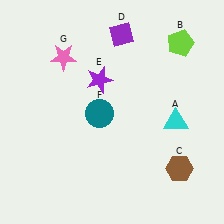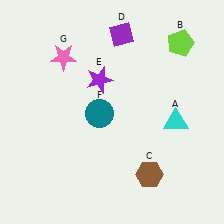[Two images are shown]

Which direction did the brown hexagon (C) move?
The brown hexagon (C) moved left.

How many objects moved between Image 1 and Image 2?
1 object moved between the two images.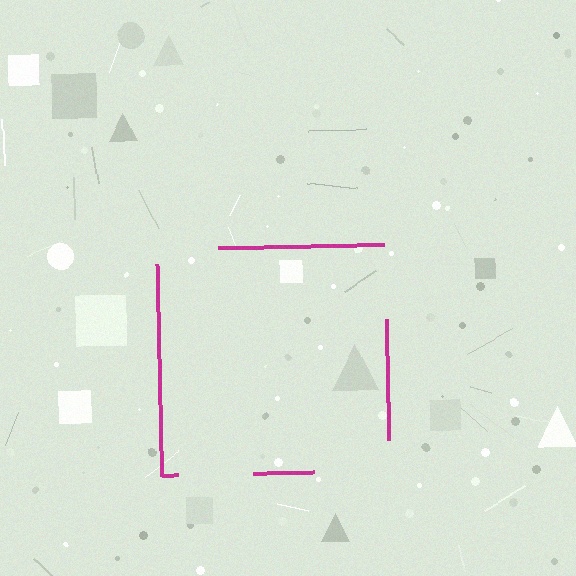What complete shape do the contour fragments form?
The contour fragments form a square.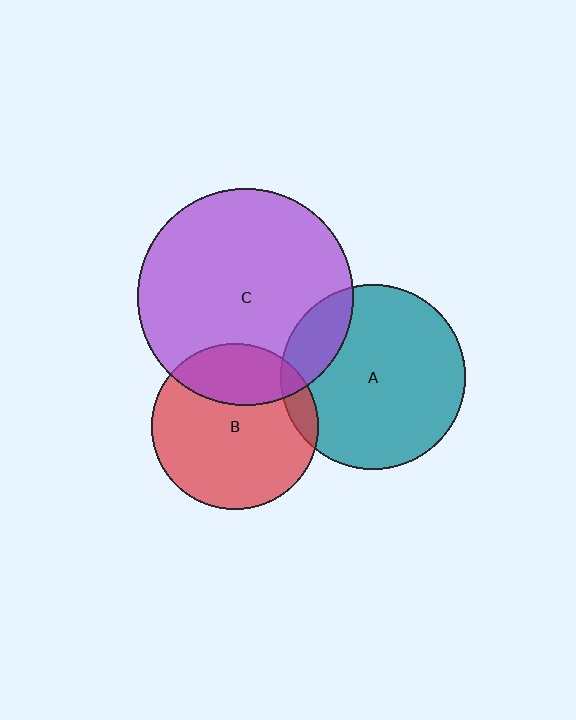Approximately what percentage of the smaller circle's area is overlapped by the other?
Approximately 10%.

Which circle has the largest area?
Circle C (purple).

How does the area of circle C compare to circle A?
Approximately 1.4 times.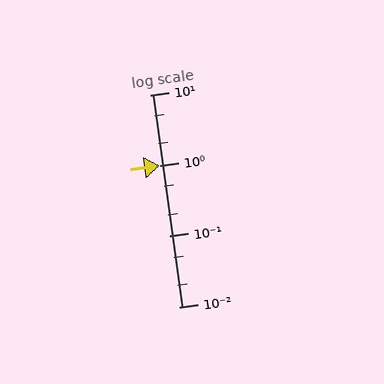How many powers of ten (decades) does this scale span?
The scale spans 3 decades, from 0.01 to 10.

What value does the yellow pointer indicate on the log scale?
The pointer indicates approximately 1.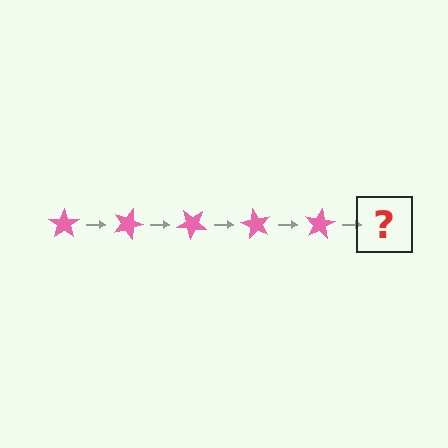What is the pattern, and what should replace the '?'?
The pattern is that the star rotates 20 degrees each step. The '?' should be a pink star rotated 100 degrees.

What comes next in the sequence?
The next element should be a pink star rotated 100 degrees.